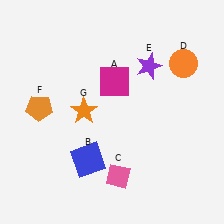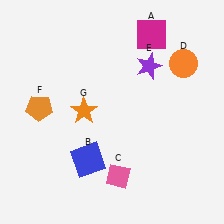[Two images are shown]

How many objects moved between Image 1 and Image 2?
1 object moved between the two images.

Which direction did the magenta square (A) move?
The magenta square (A) moved up.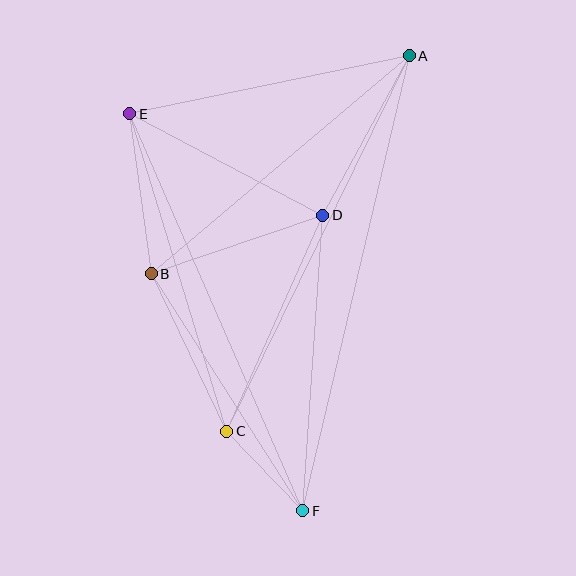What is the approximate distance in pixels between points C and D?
The distance between C and D is approximately 236 pixels.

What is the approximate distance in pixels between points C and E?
The distance between C and E is approximately 332 pixels.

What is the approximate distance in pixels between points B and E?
The distance between B and E is approximately 162 pixels.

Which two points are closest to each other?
Points C and F are closest to each other.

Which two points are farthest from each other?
Points A and F are farthest from each other.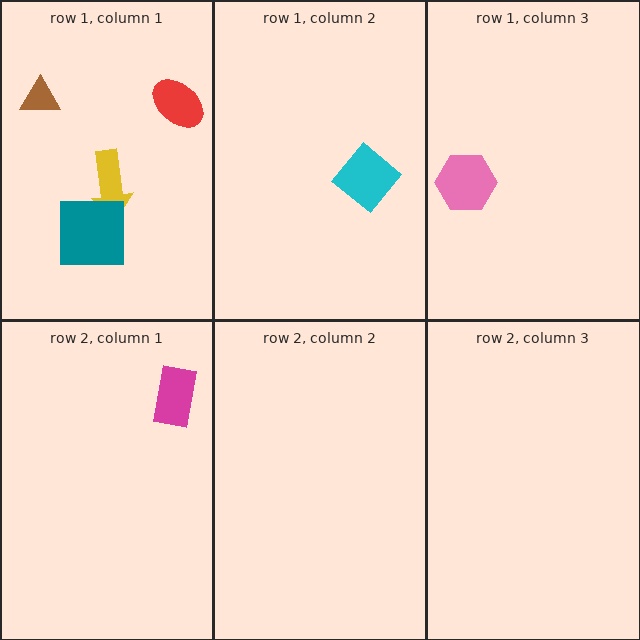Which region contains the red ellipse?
The row 1, column 1 region.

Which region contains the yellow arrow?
The row 1, column 1 region.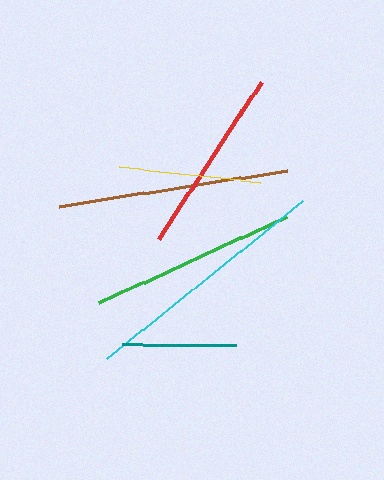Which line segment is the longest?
The cyan line is the longest at approximately 253 pixels.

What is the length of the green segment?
The green segment is approximately 207 pixels long.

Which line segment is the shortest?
The teal line is the shortest at approximately 114 pixels.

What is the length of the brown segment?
The brown segment is approximately 231 pixels long.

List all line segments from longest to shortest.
From longest to shortest: cyan, brown, green, red, yellow, teal.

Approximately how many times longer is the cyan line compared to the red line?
The cyan line is approximately 1.3 times the length of the red line.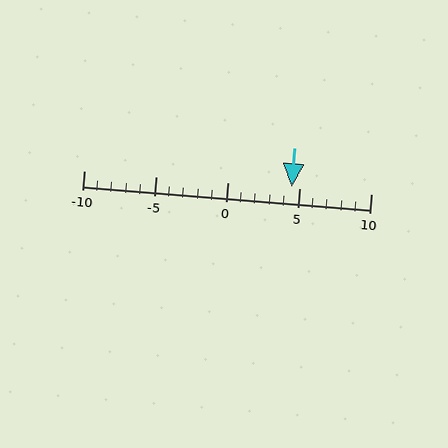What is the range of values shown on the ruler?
The ruler shows values from -10 to 10.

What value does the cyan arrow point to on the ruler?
The cyan arrow points to approximately 4.